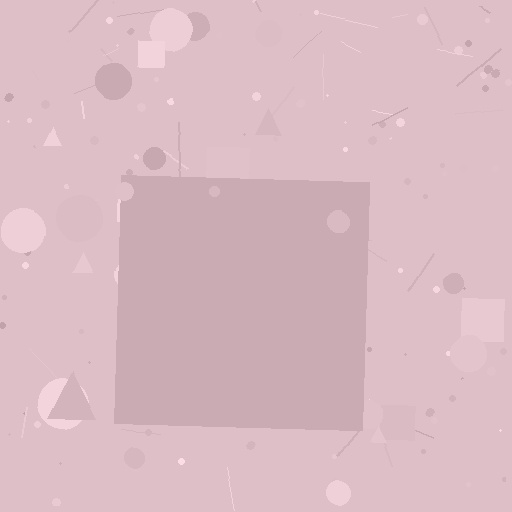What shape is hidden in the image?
A square is hidden in the image.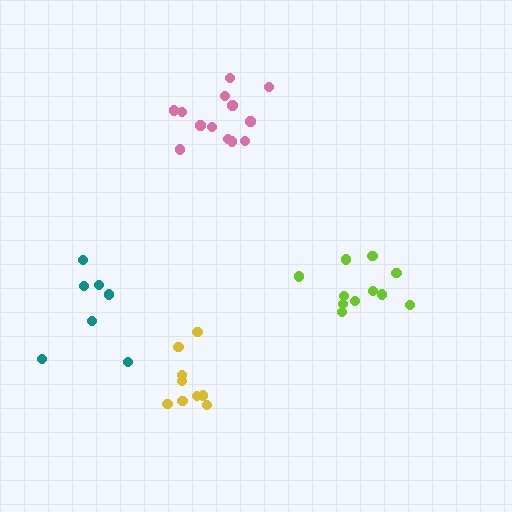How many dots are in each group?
Group 1: 7 dots, Group 2: 11 dots, Group 3: 9 dots, Group 4: 13 dots (40 total).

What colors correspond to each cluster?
The clusters are colored: teal, lime, yellow, pink.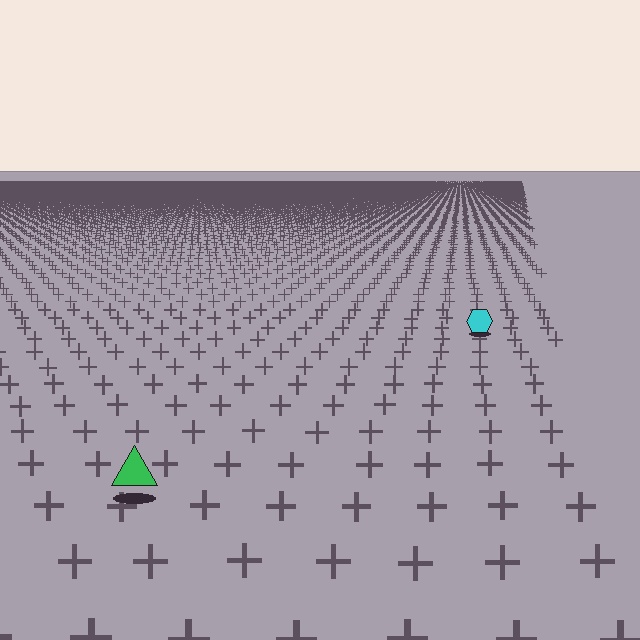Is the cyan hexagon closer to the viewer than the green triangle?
No. The green triangle is closer — you can tell from the texture gradient: the ground texture is coarser near it.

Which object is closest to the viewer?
The green triangle is closest. The texture marks near it are larger and more spread out.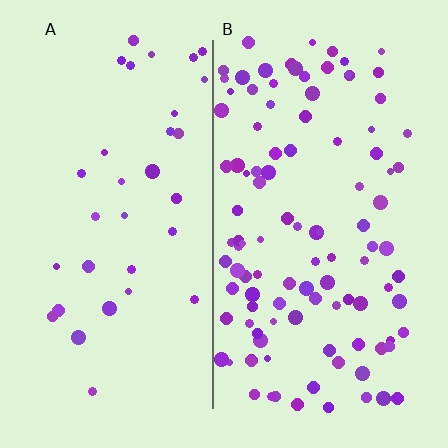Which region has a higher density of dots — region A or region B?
B (the right).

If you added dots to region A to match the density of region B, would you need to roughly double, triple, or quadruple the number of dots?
Approximately triple.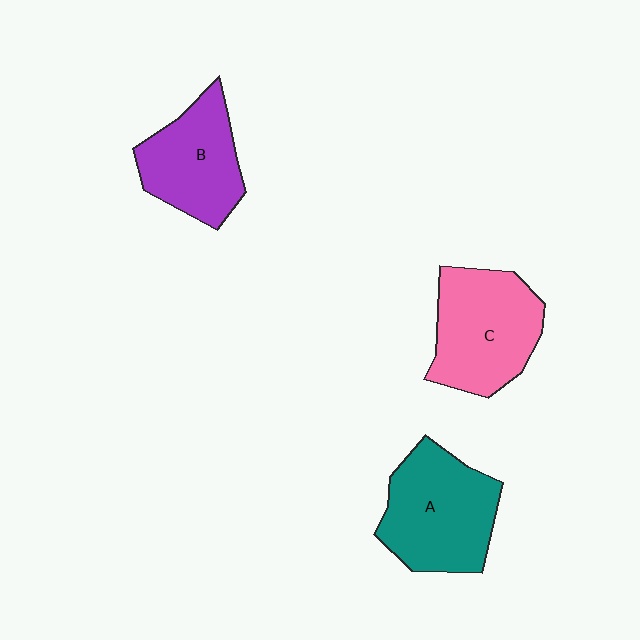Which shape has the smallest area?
Shape B (purple).